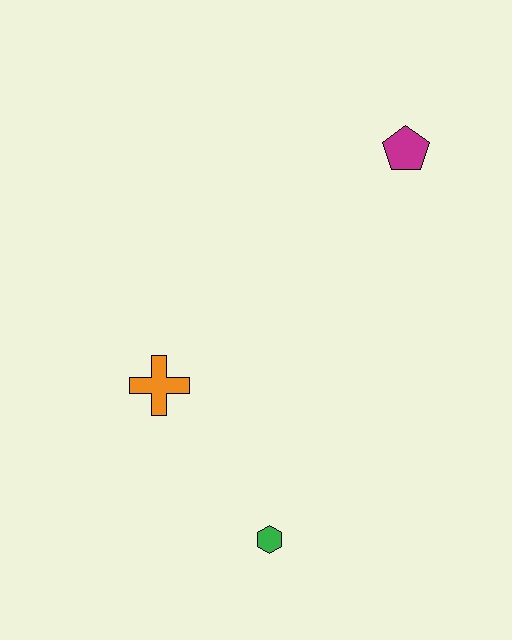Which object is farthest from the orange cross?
The magenta pentagon is farthest from the orange cross.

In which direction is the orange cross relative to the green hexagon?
The orange cross is above the green hexagon.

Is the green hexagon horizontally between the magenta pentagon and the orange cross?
Yes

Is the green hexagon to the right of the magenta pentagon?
No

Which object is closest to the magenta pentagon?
The orange cross is closest to the magenta pentagon.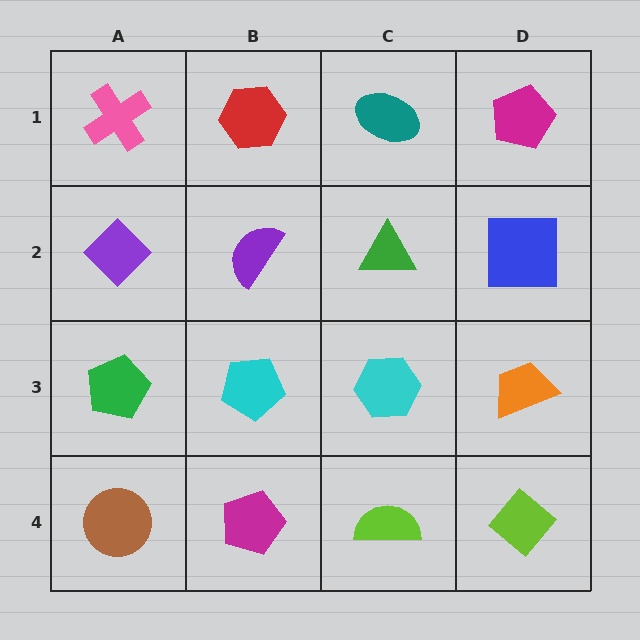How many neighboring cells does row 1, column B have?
3.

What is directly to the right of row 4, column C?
A lime diamond.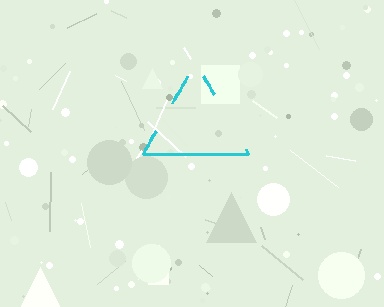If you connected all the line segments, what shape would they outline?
They would outline a triangle.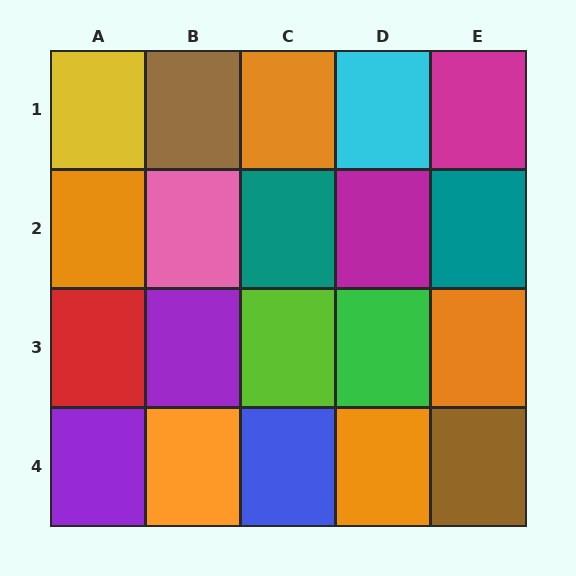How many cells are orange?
5 cells are orange.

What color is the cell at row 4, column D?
Orange.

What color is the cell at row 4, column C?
Blue.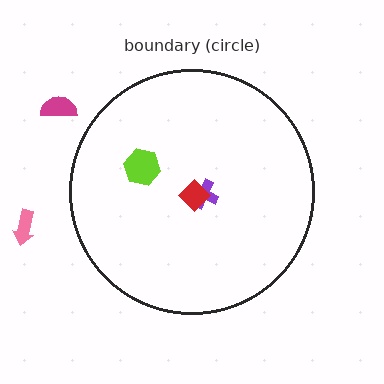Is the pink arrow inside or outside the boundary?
Outside.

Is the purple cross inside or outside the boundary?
Inside.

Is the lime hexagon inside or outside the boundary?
Inside.